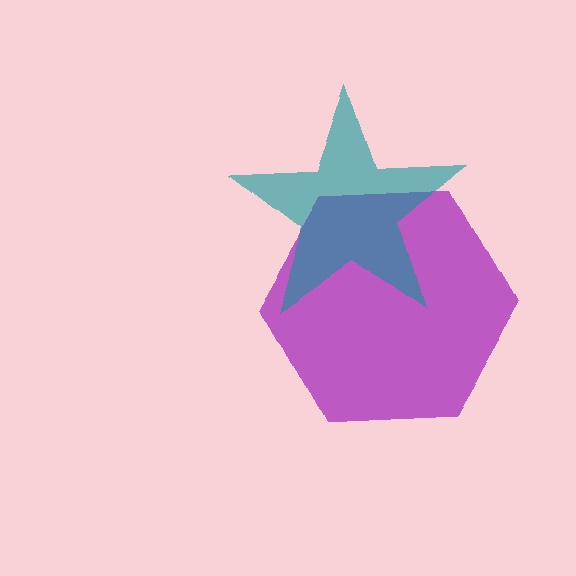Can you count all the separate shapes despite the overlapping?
Yes, there are 2 separate shapes.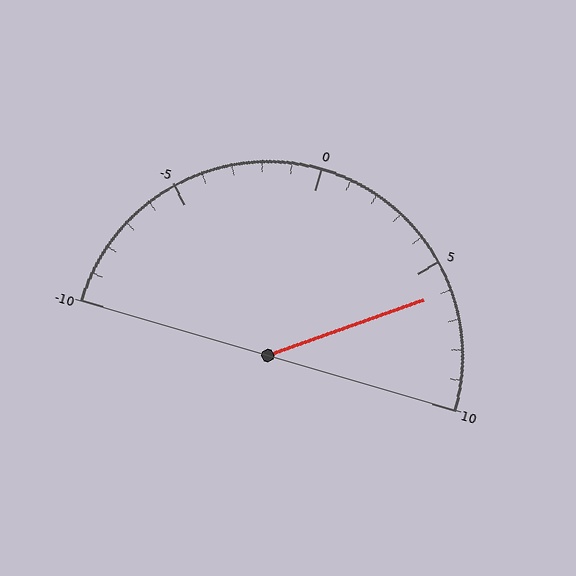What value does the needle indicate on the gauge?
The needle indicates approximately 6.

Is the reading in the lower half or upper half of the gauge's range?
The reading is in the upper half of the range (-10 to 10).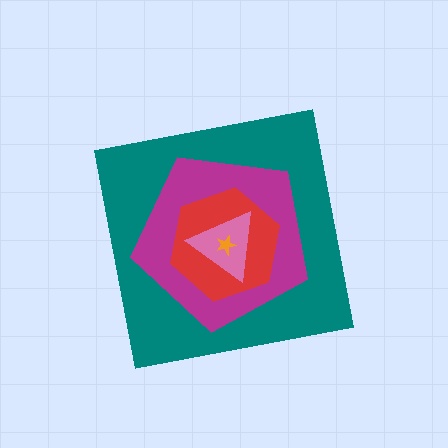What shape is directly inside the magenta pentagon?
The red hexagon.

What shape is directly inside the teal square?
The magenta pentagon.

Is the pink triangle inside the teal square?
Yes.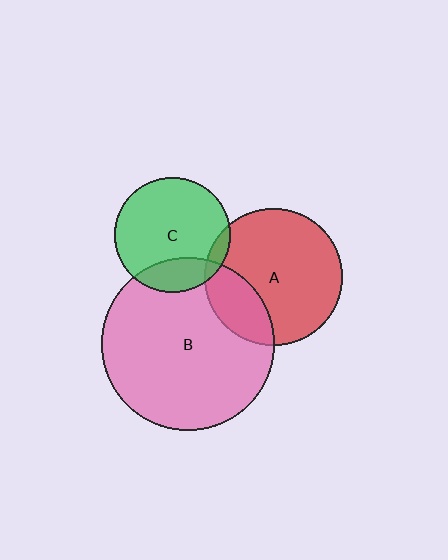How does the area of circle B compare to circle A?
Approximately 1.6 times.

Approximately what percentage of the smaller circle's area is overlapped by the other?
Approximately 25%.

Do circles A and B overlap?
Yes.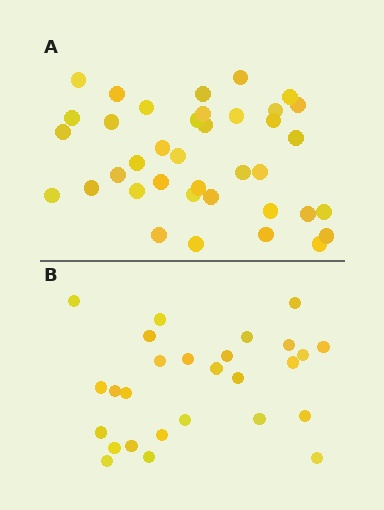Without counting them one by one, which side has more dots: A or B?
Region A (the top region) has more dots.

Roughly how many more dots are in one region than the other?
Region A has roughly 12 or so more dots than region B.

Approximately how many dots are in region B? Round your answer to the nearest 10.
About 30 dots. (The exact count is 27, which rounds to 30.)